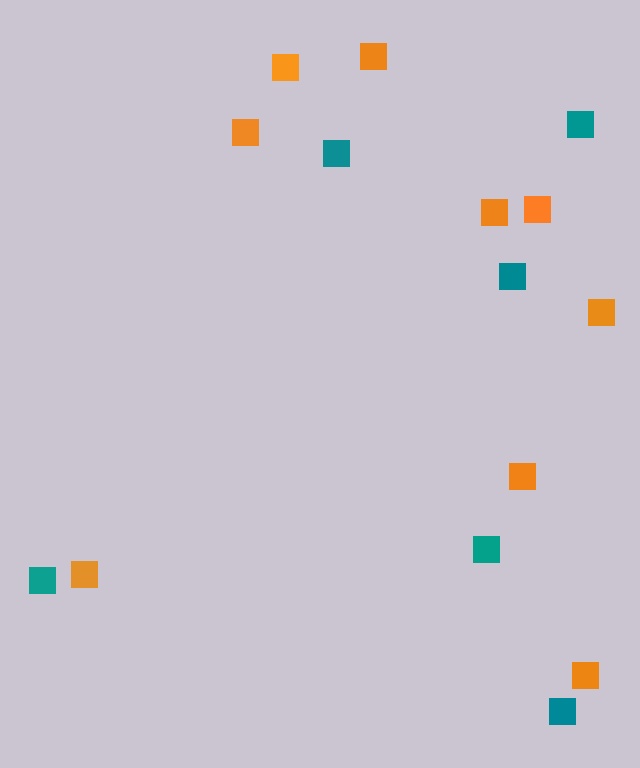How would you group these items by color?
There are 2 groups: one group of orange squares (9) and one group of teal squares (6).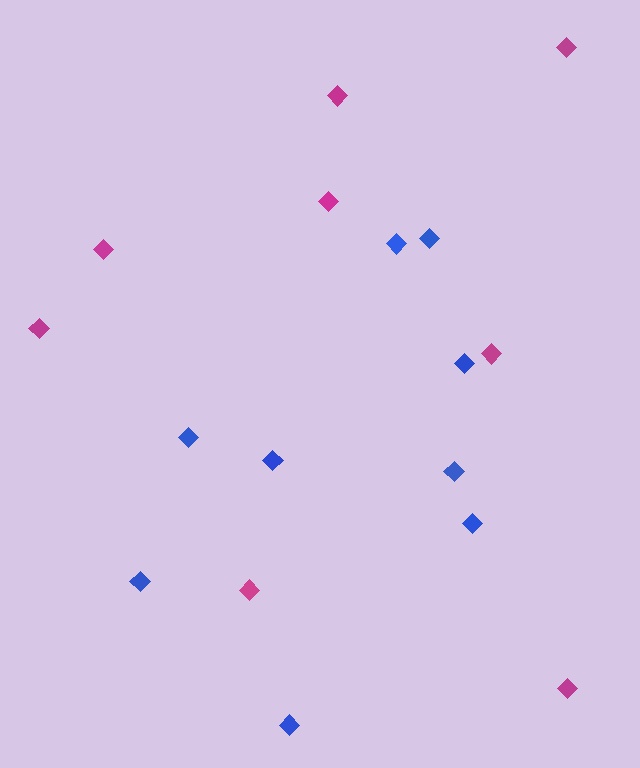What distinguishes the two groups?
There are 2 groups: one group of magenta diamonds (8) and one group of blue diamonds (9).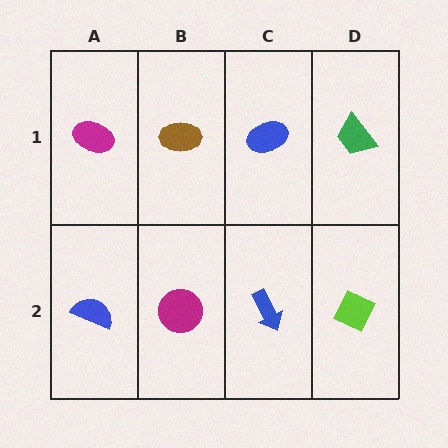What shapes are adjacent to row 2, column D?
A green trapezoid (row 1, column D), a blue arrow (row 2, column C).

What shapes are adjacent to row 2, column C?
A blue ellipse (row 1, column C), a magenta circle (row 2, column B), a lime diamond (row 2, column D).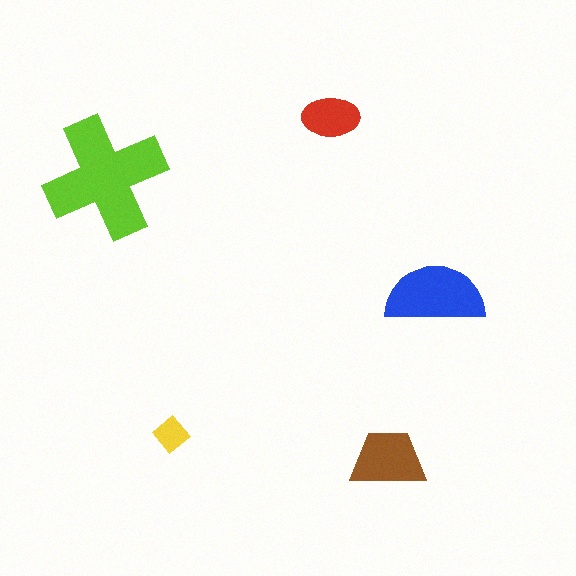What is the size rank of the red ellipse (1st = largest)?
4th.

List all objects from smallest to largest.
The yellow diamond, the red ellipse, the brown trapezoid, the blue semicircle, the lime cross.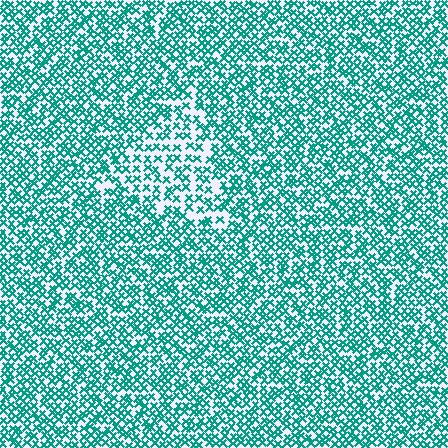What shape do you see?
I see a triangle.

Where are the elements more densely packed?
The elements are more densely packed outside the triangle boundary.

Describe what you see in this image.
The image contains small teal elements arranged at two different densities. A triangle-shaped region is visible where the elements are less densely packed than the surrounding area.